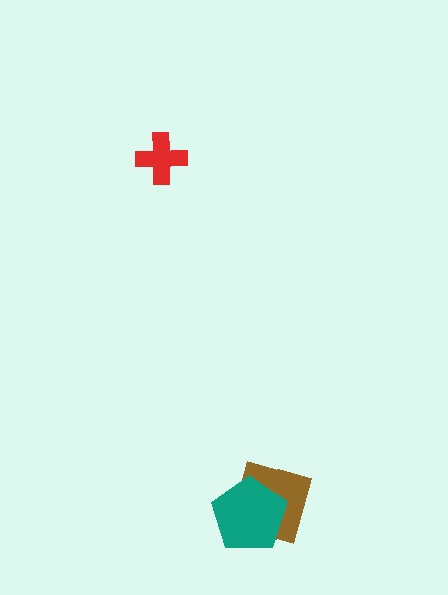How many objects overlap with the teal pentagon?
1 object overlaps with the teal pentagon.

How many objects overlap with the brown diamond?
1 object overlaps with the brown diamond.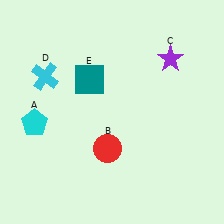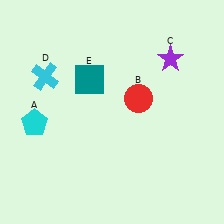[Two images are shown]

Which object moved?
The red circle (B) moved up.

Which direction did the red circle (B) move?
The red circle (B) moved up.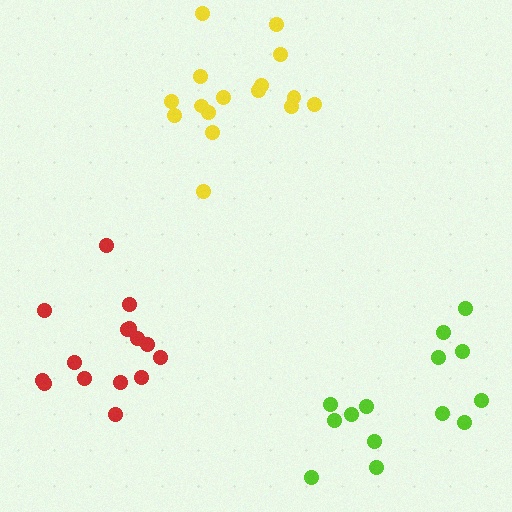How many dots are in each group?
Group 1: 15 dots, Group 2: 16 dots, Group 3: 14 dots (45 total).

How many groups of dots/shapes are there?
There are 3 groups.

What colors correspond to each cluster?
The clusters are colored: red, yellow, lime.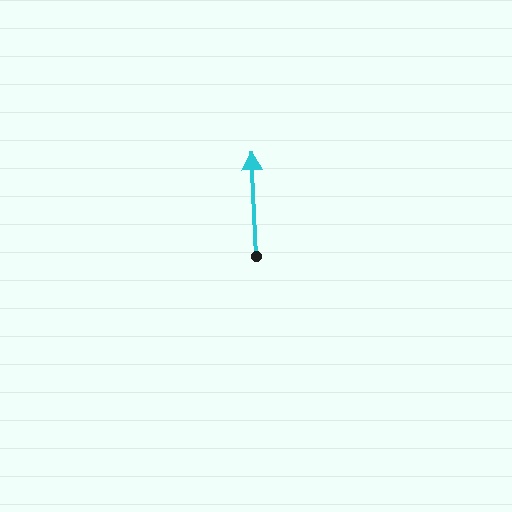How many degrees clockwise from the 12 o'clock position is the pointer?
Approximately 357 degrees.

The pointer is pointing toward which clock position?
Roughly 12 o'clock.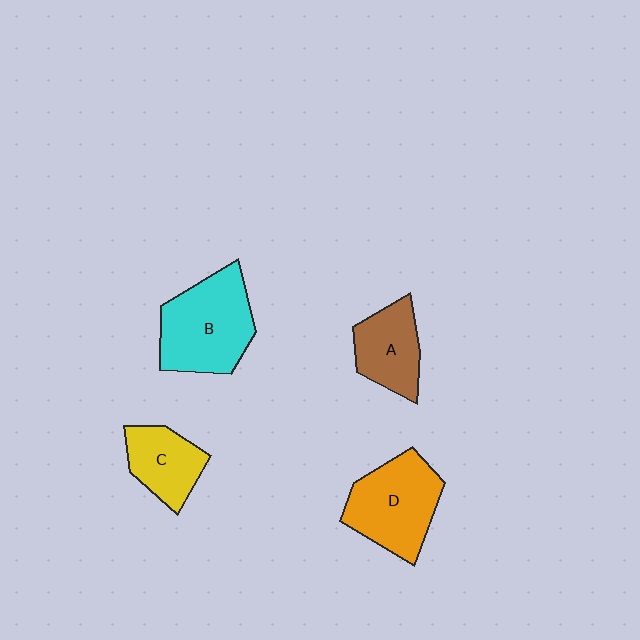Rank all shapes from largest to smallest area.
From largest to smallest: B (cyan), D (orange), A (brown), C (yellow).